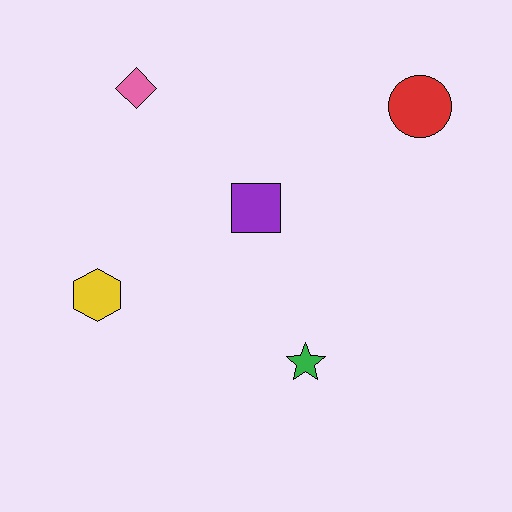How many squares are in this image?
There is 1 square.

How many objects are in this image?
There are 5 objects.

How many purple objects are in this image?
There is 1 purple object.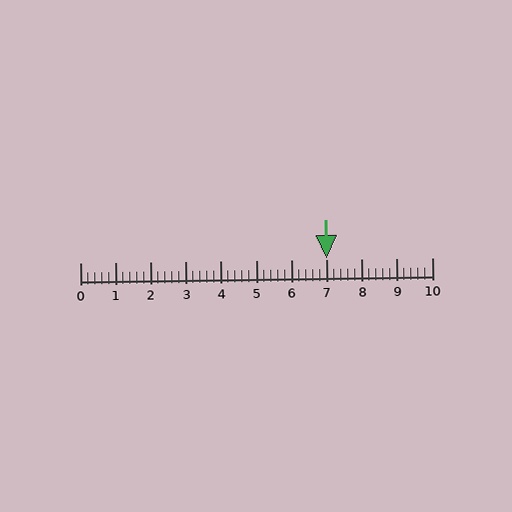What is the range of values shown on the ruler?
The ruler shows values from 0 to 10.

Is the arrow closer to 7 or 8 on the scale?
The arrow is closer to 7.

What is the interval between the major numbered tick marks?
The major tick marks are spaced 1 units apart.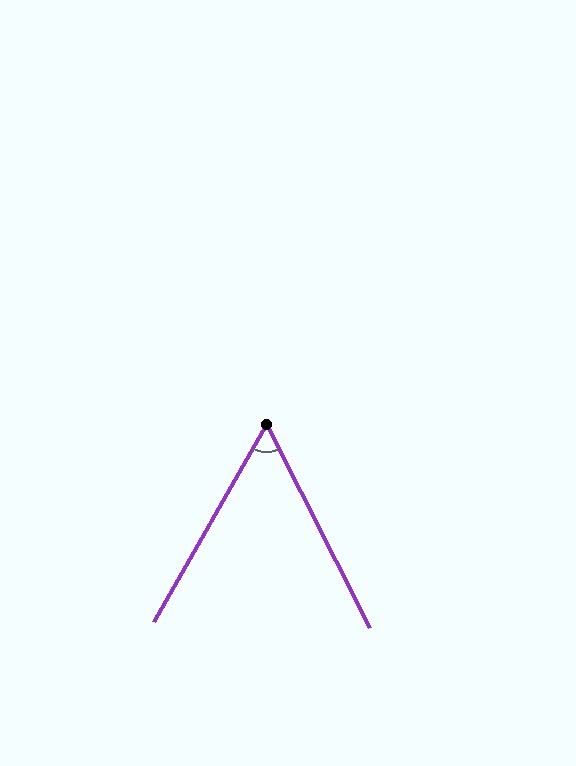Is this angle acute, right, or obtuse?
It is acute.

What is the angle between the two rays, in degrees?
Approximately 57 degrees.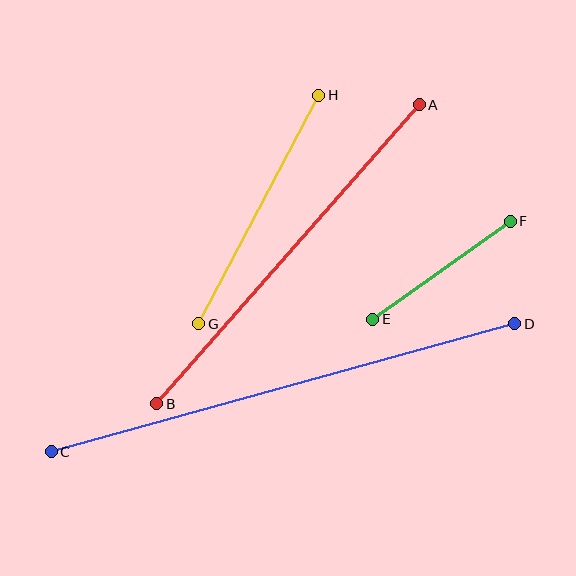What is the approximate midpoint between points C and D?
The midpoint is at approximately (283, 388) pixels.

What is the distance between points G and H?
The distance is approximately 258 pixels.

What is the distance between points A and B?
The distance is approximately 398 pixels.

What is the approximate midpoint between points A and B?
The midpoint is at approximately (288, 254) pixels.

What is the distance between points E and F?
The distance is approximately 169 pixels.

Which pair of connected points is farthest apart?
Points C and D are farthest apart.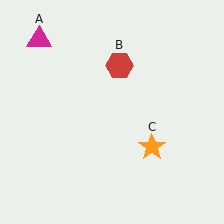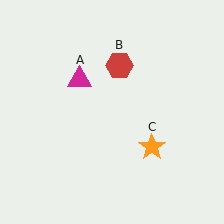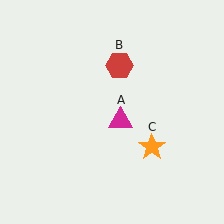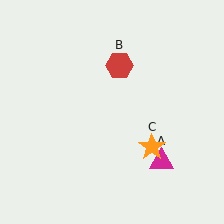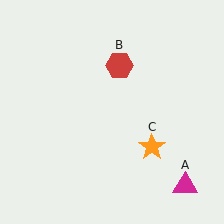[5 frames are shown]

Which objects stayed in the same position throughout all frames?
Red hexagon (object B) and orange star (object C) remained stationary.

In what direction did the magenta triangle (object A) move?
The magenta triangle (object A) moved down and to the right.